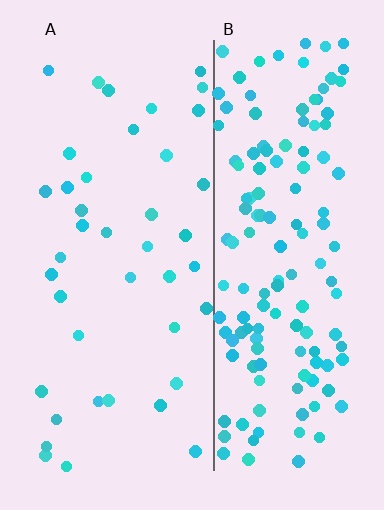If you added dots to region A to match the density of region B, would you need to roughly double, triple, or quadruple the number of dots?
Approximately quadruple.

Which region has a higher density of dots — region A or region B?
B (the right).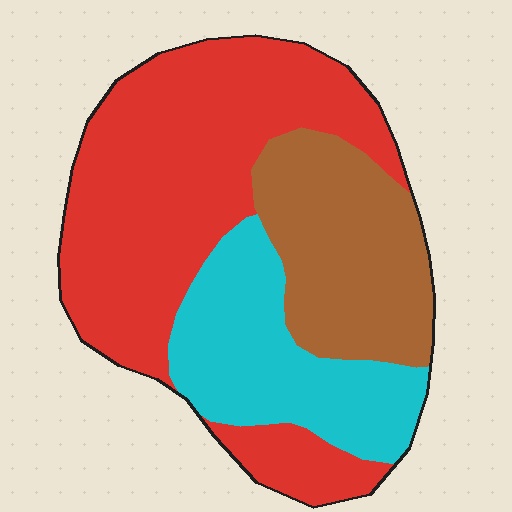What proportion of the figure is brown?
Brown takes up about one quarter (1/4) of the figure.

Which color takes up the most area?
Red, at roughly 50%.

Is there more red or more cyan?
Red.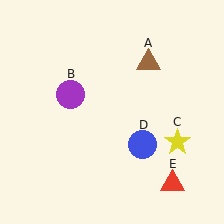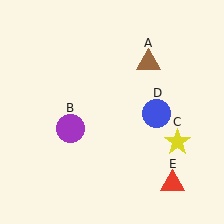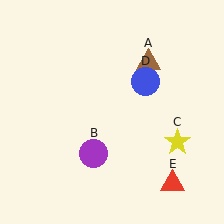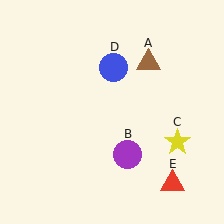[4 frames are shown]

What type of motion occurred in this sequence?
The purple circle (object B), blue circle (object D) rotated counterclockwise around the center of the scene.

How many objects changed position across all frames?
2 objects changed position: purple circle (object B), blue circle (object D).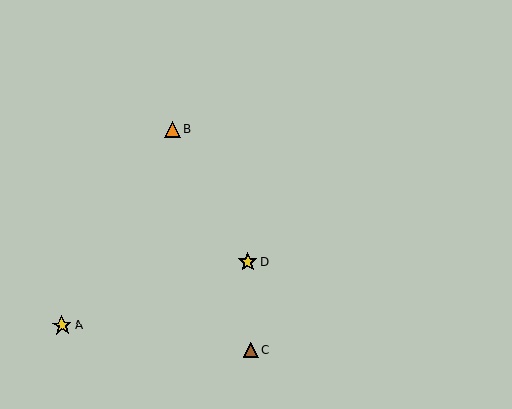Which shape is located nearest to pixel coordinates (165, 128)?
The orange triangle (labeled B) at (172, 129) is nearest to that location.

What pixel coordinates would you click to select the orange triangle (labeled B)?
Click at (172, 129) to select the orange triangle B.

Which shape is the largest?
The yellow star (labeled A) is the largest.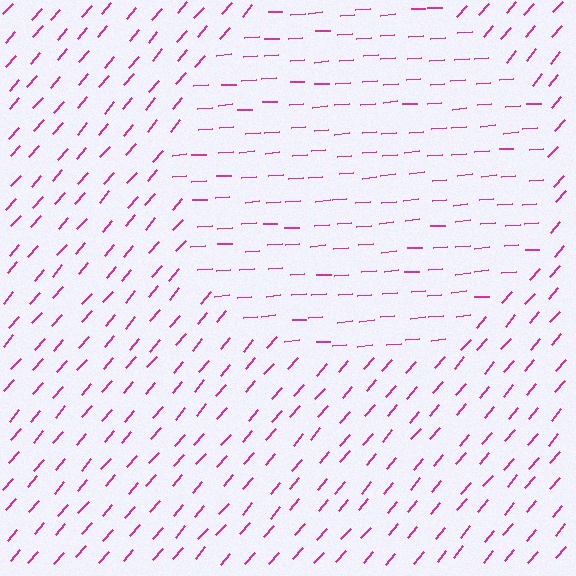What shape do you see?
I see a circle.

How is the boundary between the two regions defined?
The boundary is defined purely by a change in line orientation (approximately 45 degrees difference). All lines are the same color and thickness.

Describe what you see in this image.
The image is filled with small magenta line segments. A circle region in the image has lines oriented differently from the surrounding lines, creating a visible texture boundary.